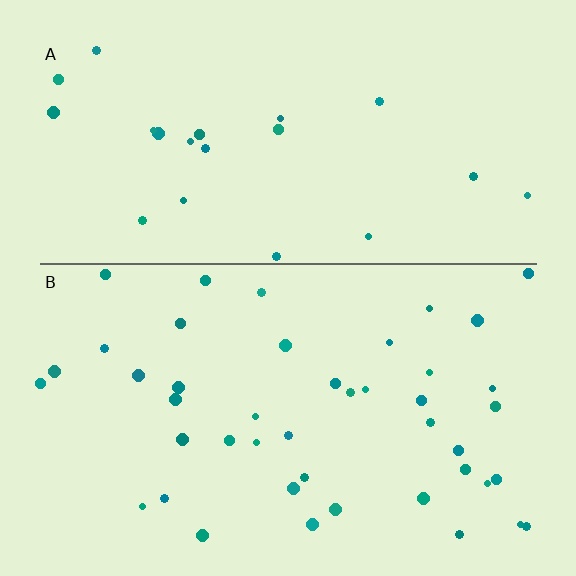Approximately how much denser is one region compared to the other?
Approximately 2.1× — region B over region A.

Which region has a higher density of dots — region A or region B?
B (the bottom).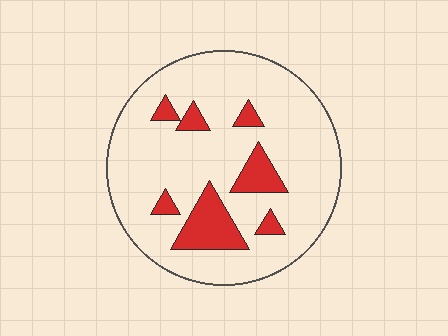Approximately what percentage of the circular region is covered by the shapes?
Approximately 15%.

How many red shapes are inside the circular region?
7.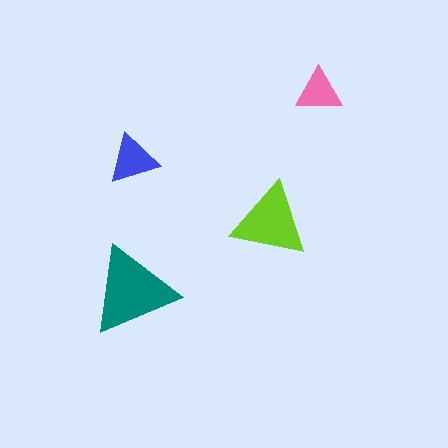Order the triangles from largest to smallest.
the teal one, the lime one, the blue one, the pink one.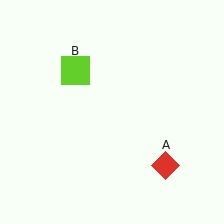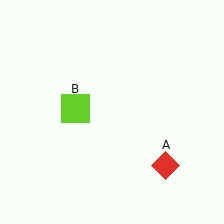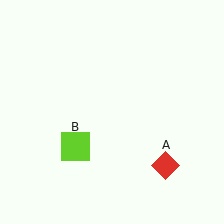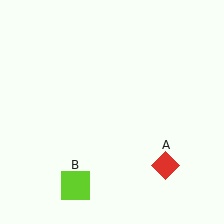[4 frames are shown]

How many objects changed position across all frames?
1 object changed position: lime square (object B).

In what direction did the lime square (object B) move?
The lime square (object B) moved down.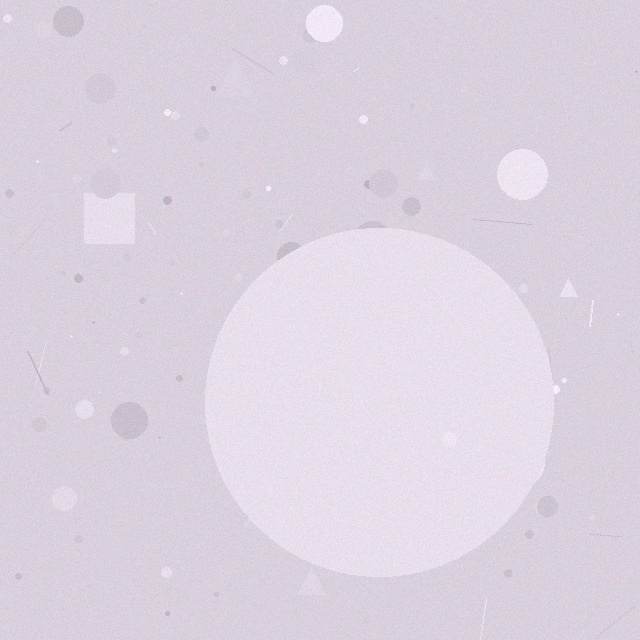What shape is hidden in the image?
A circle is hidden in the image.